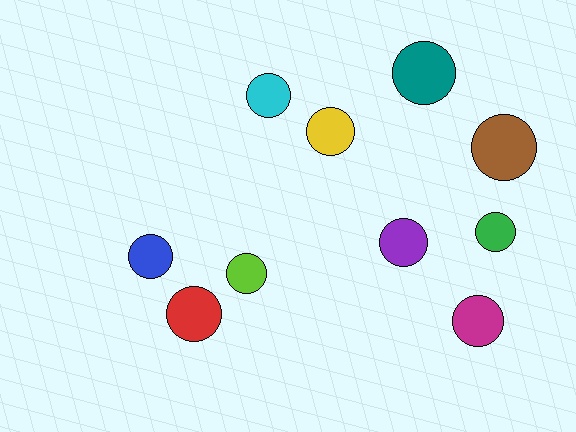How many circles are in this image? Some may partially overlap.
There are 10 circles.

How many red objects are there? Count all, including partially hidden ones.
There is 1 red object.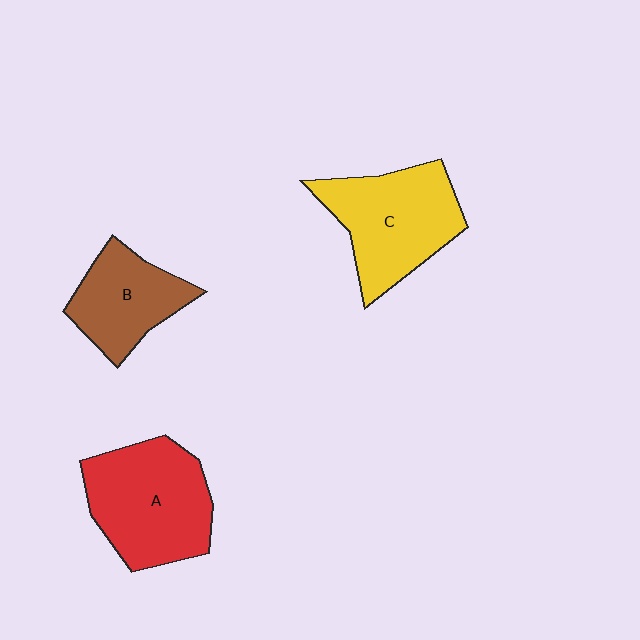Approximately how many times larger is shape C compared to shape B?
Approximately 1.4 times.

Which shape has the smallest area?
Shape B (brown).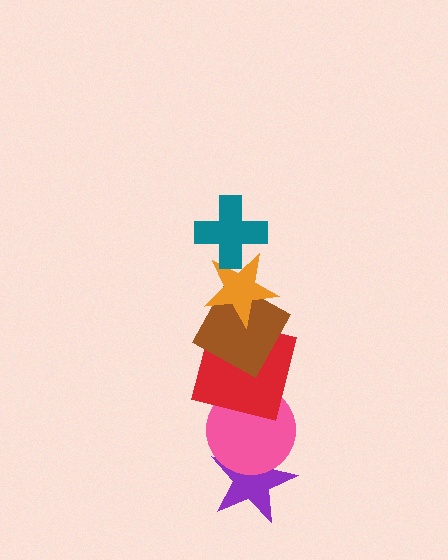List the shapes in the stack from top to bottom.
From top to bottom: the teal cross, the orange star, the brown square, the red square, the pink circle, the purple star.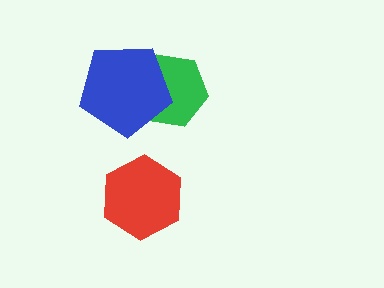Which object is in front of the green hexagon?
The blue pentagon is in front of the green hexagon.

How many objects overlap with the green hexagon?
1 object overlaps with the green hexagon.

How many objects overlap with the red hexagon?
0 objects overlap with the red hexagon.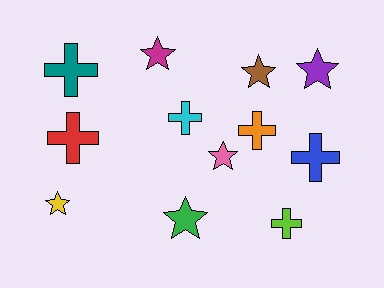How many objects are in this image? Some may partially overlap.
There are 12 objects.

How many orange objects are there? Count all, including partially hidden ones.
There is 1 orange object.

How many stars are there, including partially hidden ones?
There are 6 stars.